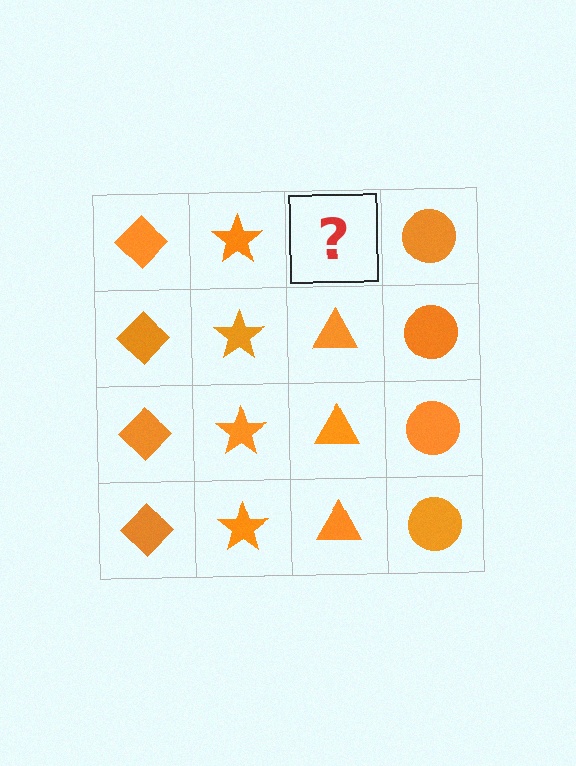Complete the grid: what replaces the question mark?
The question mark should be replaced with an orange triangle.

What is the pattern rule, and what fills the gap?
The rule is that each column has a consistent shape. The gap should be filled with an orange triangle.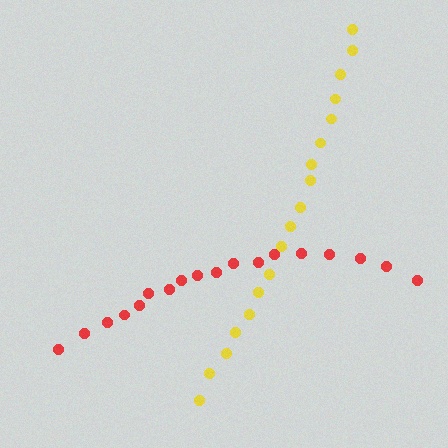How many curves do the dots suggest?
There are 2 distinct paths.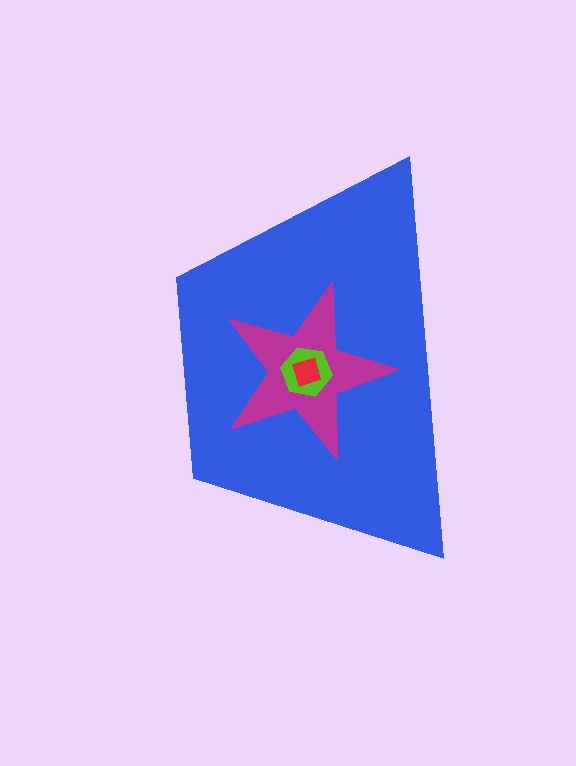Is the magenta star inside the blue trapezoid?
Yes.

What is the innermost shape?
The red diamond.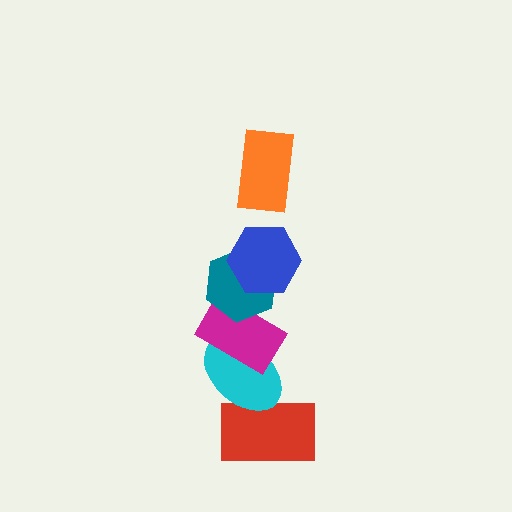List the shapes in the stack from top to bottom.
From top to bottom: the orange rectangle, the blue hexagon, the teal hexagon, the magenta rectangle, the cyan ellipse, the red rectangle.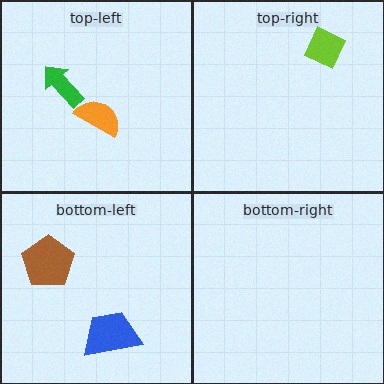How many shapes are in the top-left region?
2.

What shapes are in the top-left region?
The orange semicircle, the green arrow.